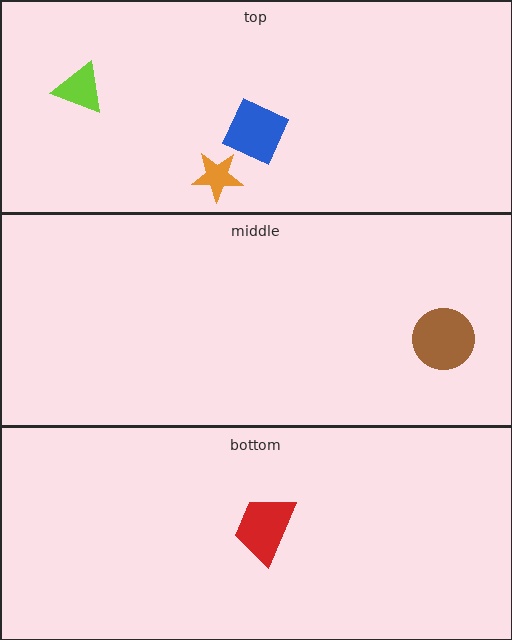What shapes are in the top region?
The lime triangle, the blue diamond, the orange star.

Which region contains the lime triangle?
The top region.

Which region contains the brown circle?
The middle region.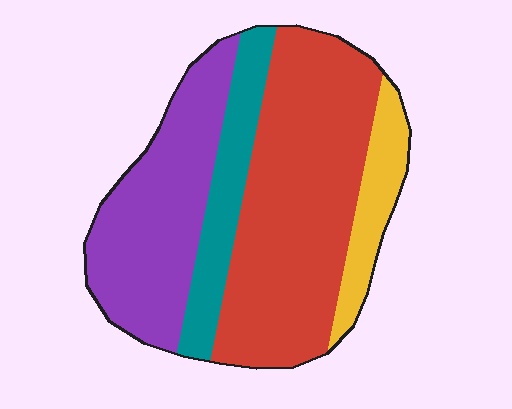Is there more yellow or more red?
Red.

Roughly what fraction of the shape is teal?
Teal covers 14% of the shape.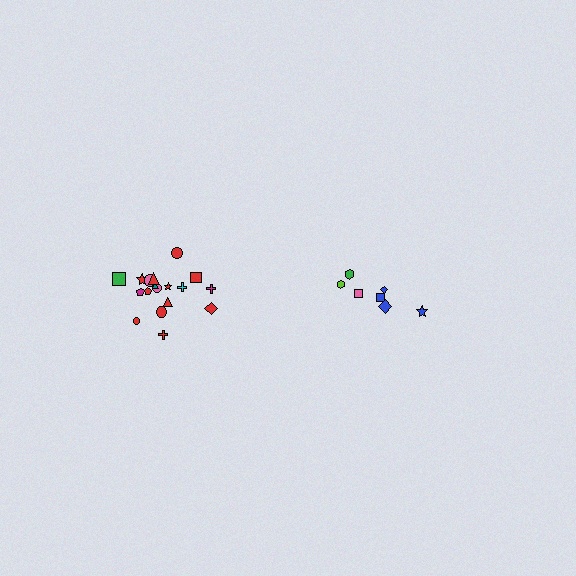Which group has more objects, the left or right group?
The left group.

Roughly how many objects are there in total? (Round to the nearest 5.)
Roughly 25 objects in total.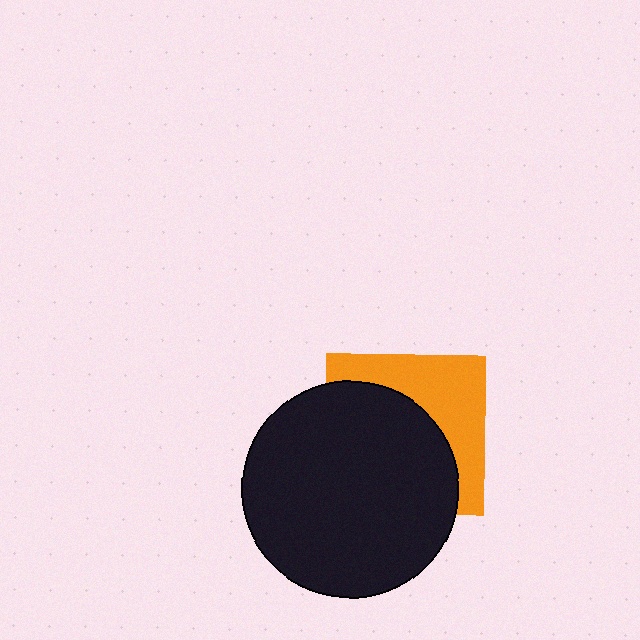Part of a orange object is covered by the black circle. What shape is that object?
It is a square.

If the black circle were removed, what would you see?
You would see the complete orange square.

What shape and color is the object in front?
The object in front is a black circle.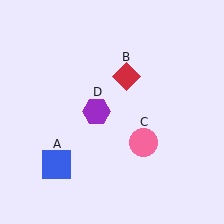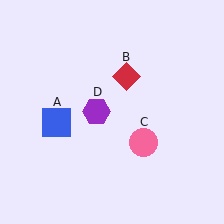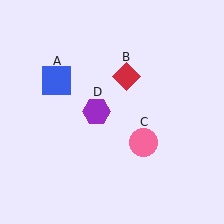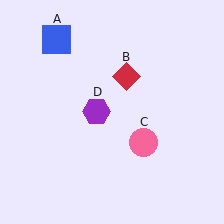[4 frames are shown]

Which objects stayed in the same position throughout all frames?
Red diamond (object B) and pink circle (object C) and purple hexagon (object D) remained stationary.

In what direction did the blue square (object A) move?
The blue square (object A) moved up.